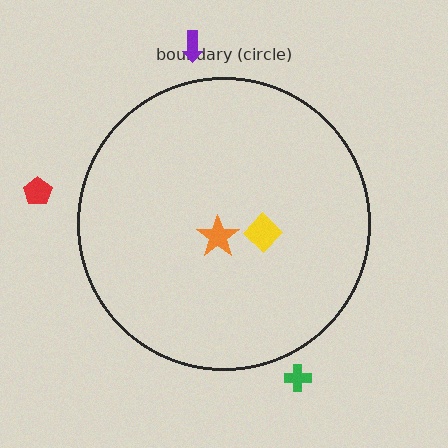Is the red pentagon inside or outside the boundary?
Outside.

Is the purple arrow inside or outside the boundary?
Outside.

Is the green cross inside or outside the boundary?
Outside.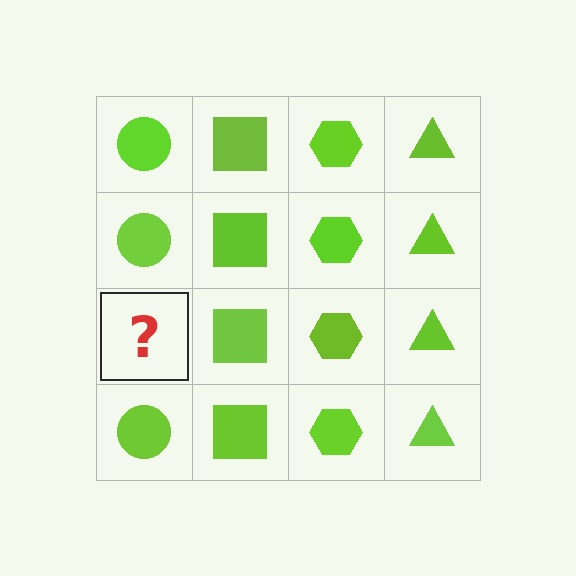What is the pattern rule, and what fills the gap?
The rule is that each column has a consistent shape. The gap should be filled with a lime circle.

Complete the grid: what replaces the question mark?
The question mark should be replaced with a lime circle.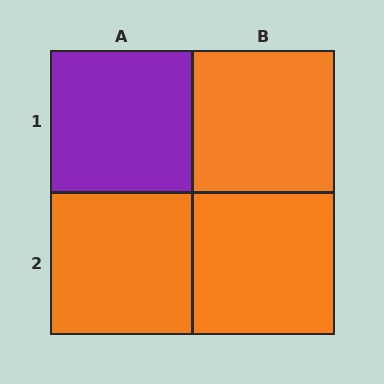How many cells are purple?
1 cell is purple.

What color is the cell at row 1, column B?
Orange.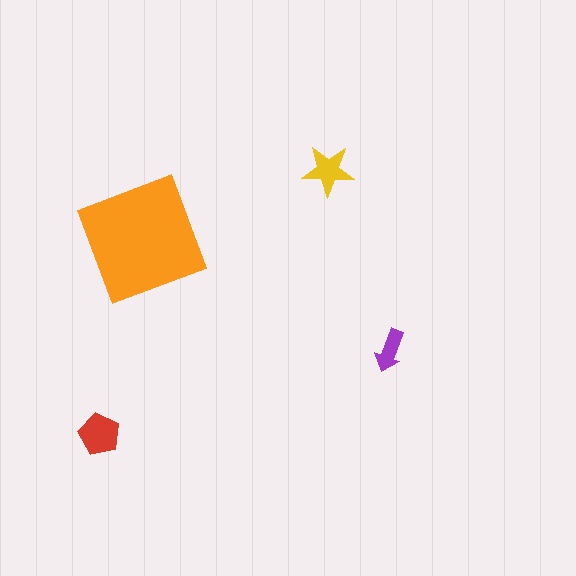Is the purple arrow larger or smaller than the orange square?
Smaller.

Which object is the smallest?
The purple arrow.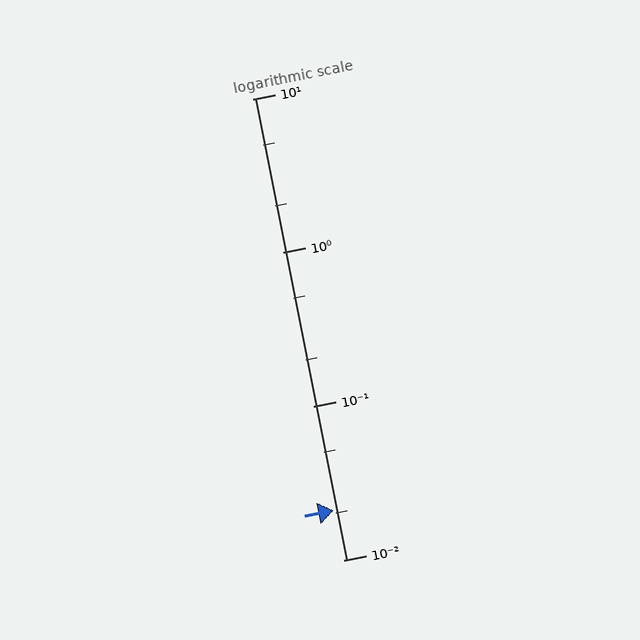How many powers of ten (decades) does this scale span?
The scale spans 3 decades, from 0.01 to 10.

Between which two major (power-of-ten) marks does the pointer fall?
The pointer is between 0.01 and 0.1.